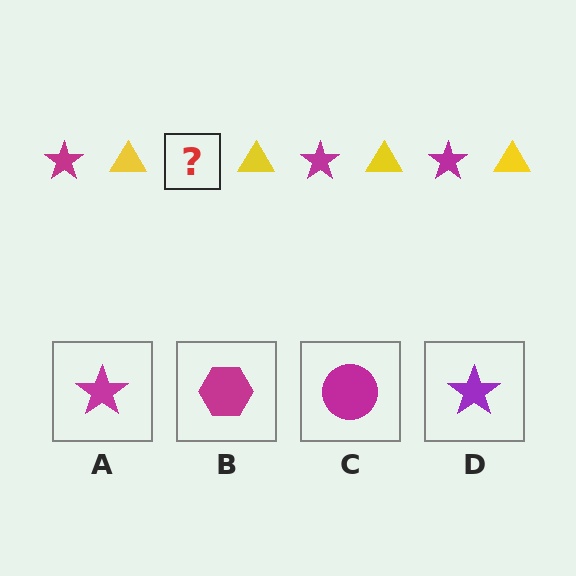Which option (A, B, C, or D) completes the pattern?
A.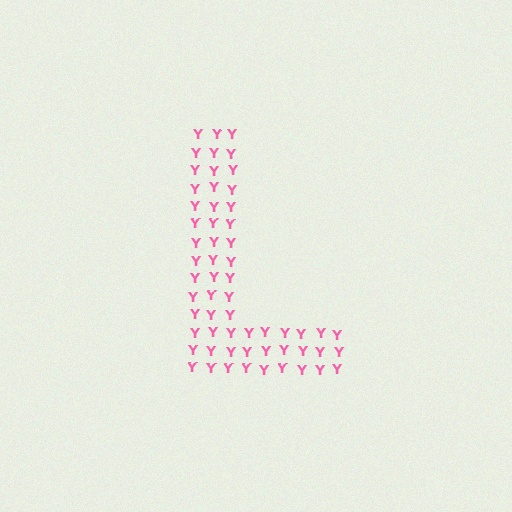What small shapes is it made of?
It is made of small letter Y's.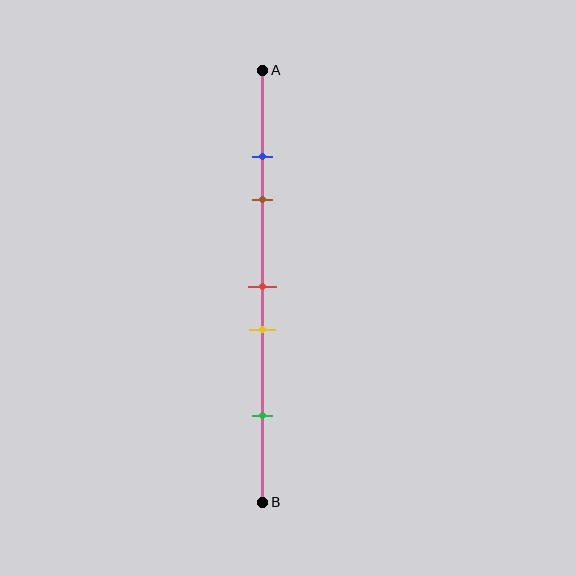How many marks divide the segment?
There are 5 marks dividing the segment.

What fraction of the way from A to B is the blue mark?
The blue mark is approximately 20% (0.2) of the way from A to B.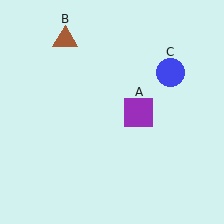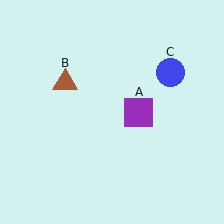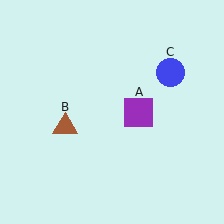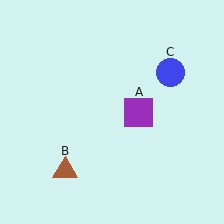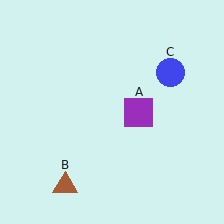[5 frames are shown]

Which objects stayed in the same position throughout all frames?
Purple square (object A) and blue circle (object C) remained stationary.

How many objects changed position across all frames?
1 object changed position: brown triangle (object B).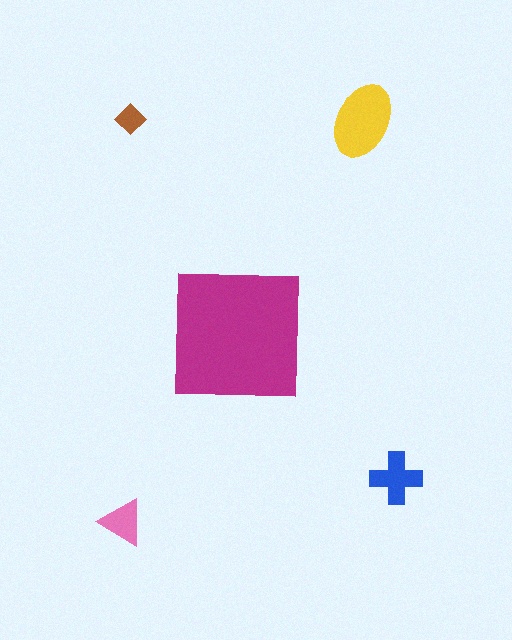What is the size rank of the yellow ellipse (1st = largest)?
2nd.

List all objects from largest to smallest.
The magenta square, the yellow ellipse, the blue cross, the pink triangle, the brown diamond.